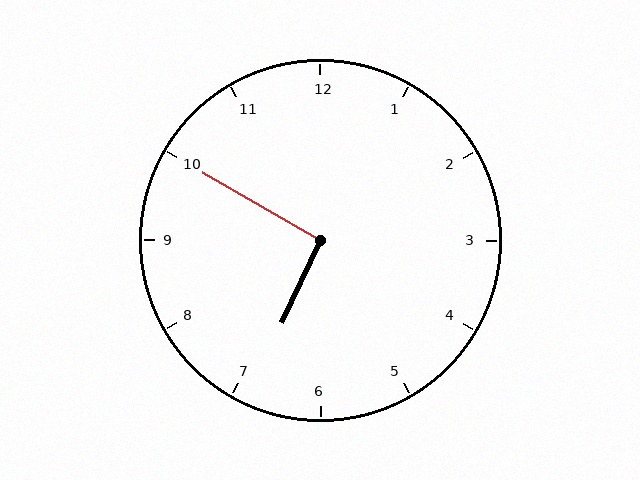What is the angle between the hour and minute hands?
Approximately 95 degrees.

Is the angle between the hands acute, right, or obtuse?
It is right.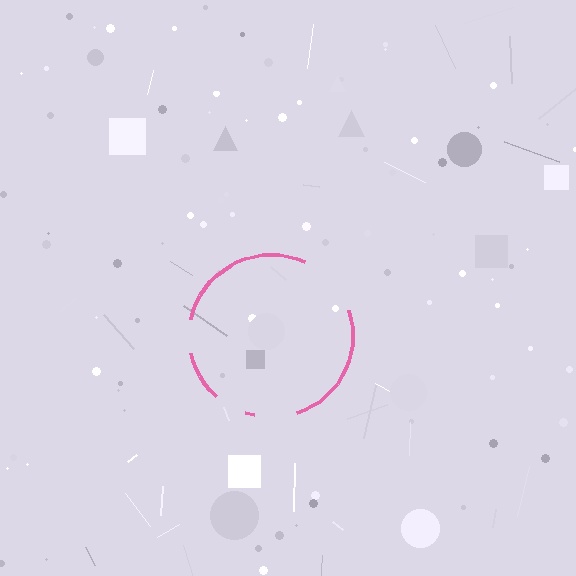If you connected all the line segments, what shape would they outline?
They would outline a circle.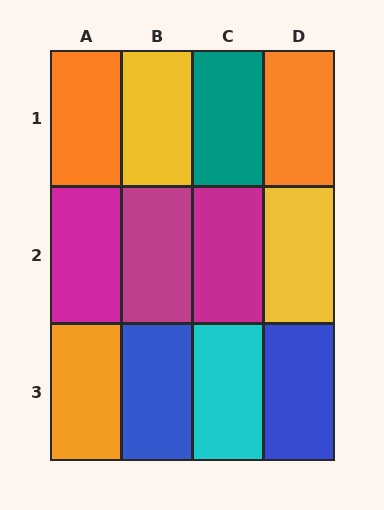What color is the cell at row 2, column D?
Yellow.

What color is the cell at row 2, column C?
Magenta.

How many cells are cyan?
1 cell is cyan.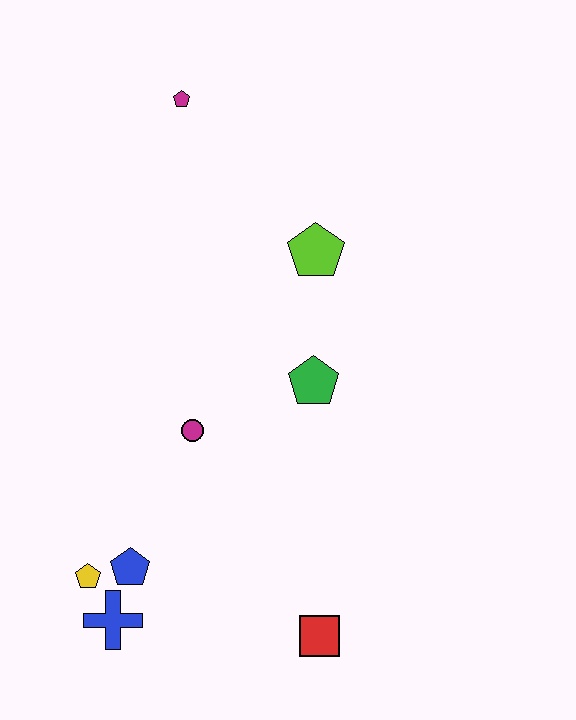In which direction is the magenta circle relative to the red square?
The magenta circle is above the red square.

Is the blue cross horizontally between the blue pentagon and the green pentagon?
No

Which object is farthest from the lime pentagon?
The blue cross is farthest from the lime pentagon.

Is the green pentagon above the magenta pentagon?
No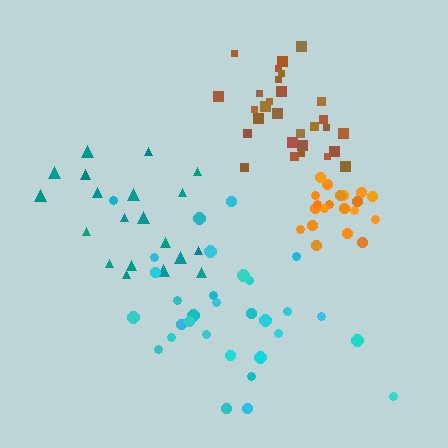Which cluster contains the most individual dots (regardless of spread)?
Cyan (31).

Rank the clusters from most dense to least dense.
orange, brown, teal, cyan.